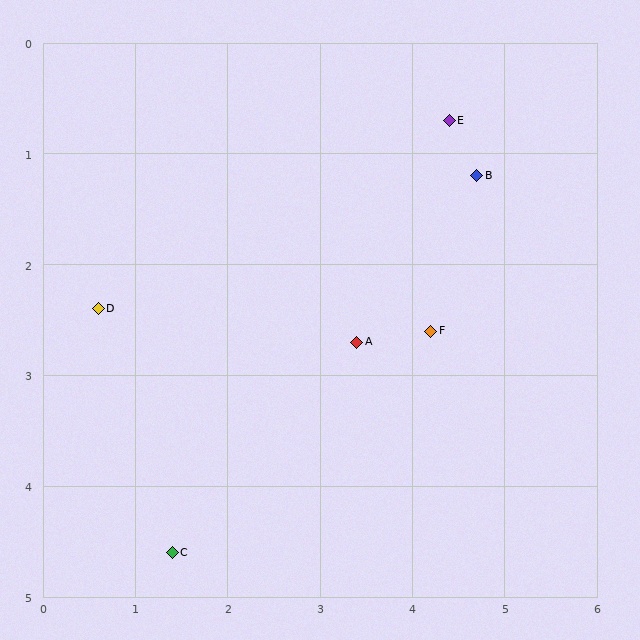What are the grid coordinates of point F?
Point F is at approximately (4.2, 2.6).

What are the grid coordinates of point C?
Point C is at approximately (1.4, 4.6).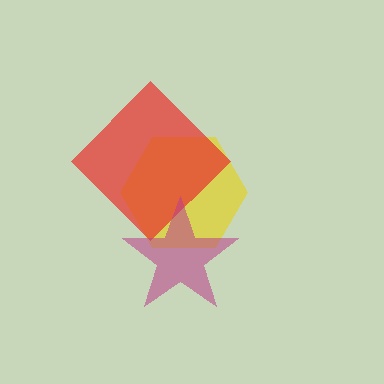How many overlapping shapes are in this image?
There are 3 overlapping shapes in the image.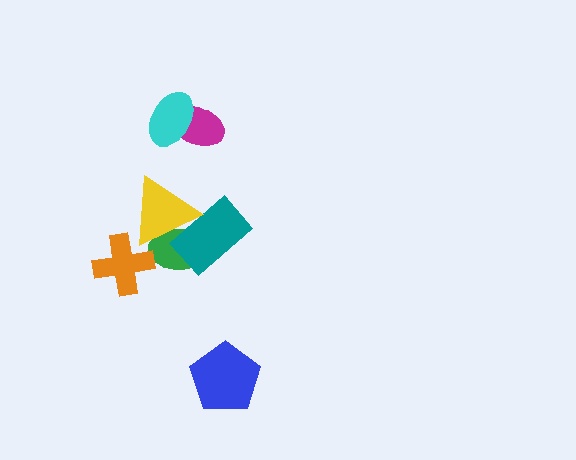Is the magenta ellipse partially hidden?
Yes, it is partially covered by another shape.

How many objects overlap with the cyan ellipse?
1 object overlaps with the cyan ellipse.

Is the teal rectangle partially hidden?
Yes, it is partially covered by another shape.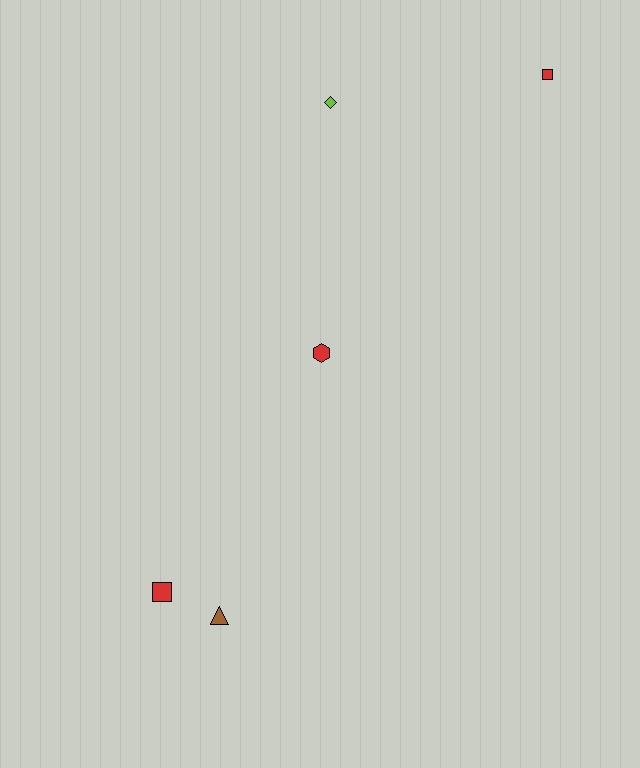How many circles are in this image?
There are no circles.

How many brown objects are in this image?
There is 1 brown object.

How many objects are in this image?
There are 5 objects.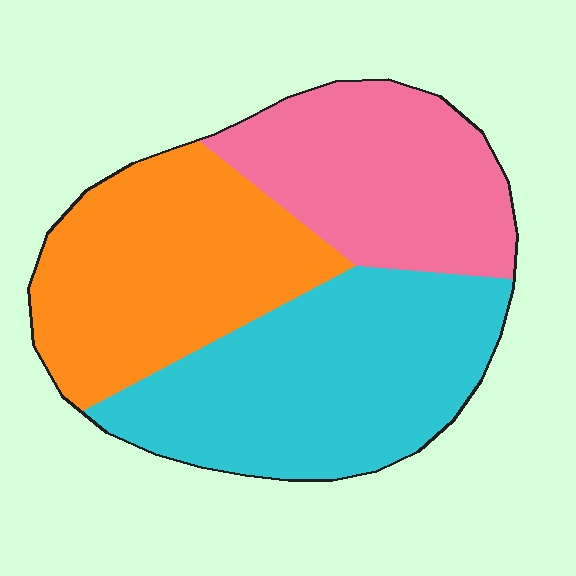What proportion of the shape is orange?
Orange takes up about one third (1/3) of the shape.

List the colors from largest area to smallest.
From largest to smallest: cyan, orange, pink.